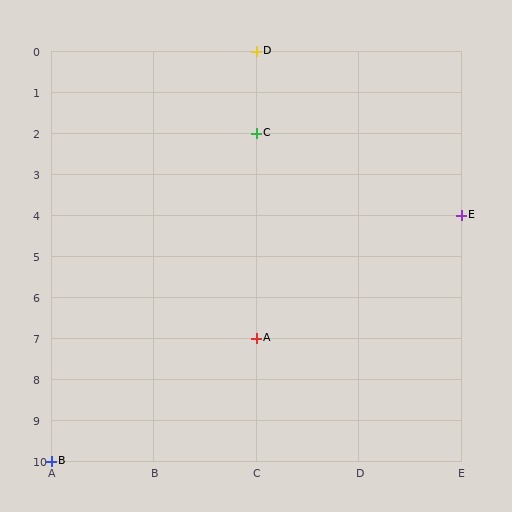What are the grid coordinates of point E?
Point E is at grid coordinates (E, 4).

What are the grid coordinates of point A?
Point A is at grid coordinates (C, 7).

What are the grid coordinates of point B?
Point B is at grid coordinates (A, 10).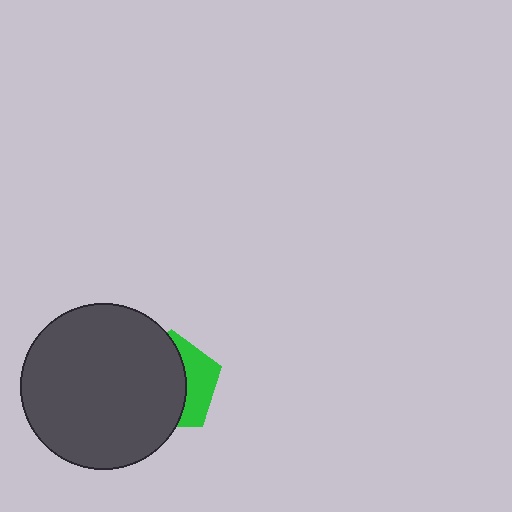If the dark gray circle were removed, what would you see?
You would see the complete green pentagon.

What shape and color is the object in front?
The object in front is a dark gray circle.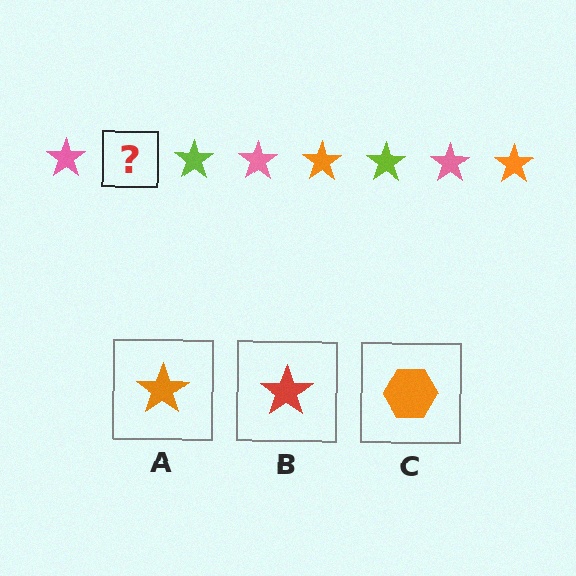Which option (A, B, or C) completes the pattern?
A.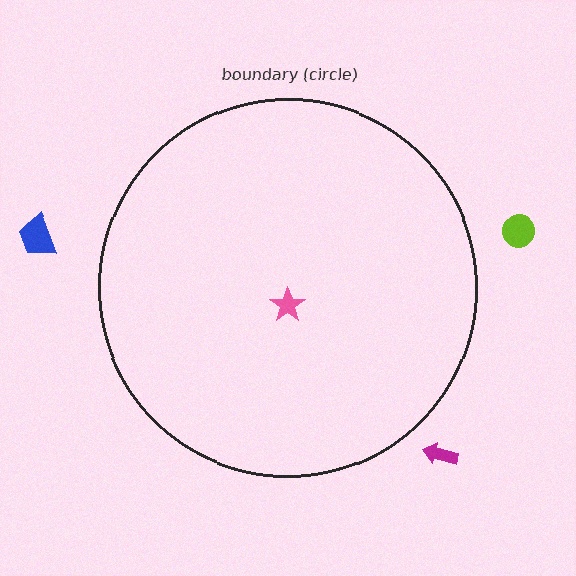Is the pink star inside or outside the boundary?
Inside.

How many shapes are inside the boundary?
1 inside, 3 outside.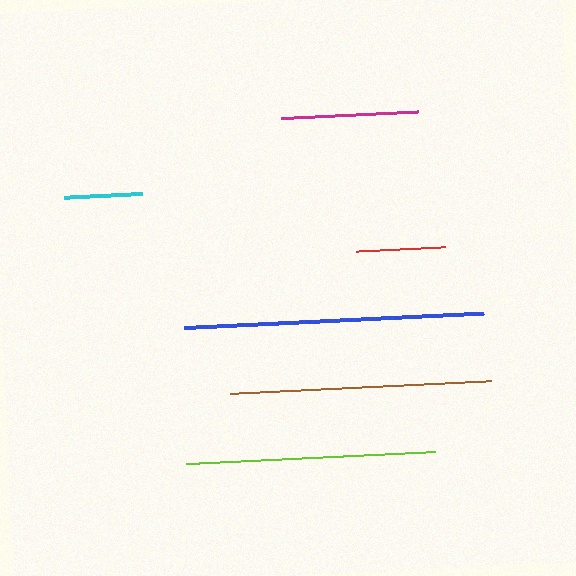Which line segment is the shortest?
The cyan line is the shortest at approximately 78 pixels.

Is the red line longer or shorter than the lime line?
The lime line is longer than the red line.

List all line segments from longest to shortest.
From longest to shortest: blue, brown, lime, magenta, red, cyan.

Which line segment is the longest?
The blue line is the longest at approximately 300 pixels.